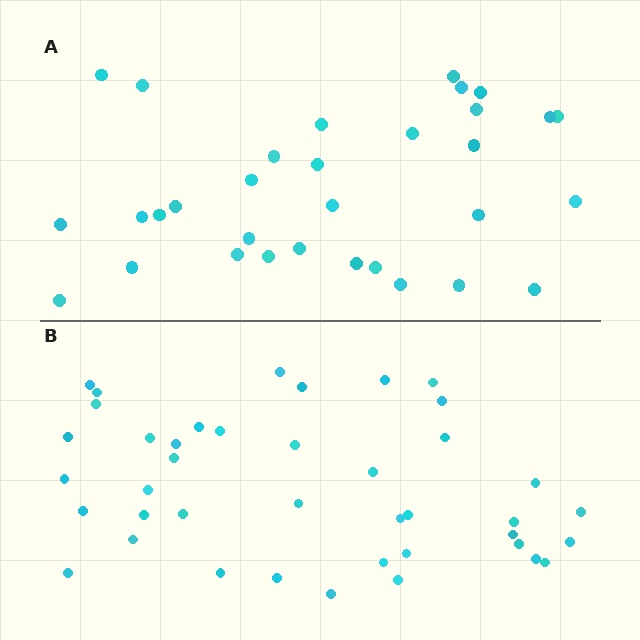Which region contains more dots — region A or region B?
Region B (the bottom region) has more dots.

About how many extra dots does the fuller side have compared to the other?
Region B has roughly 8 or so more dots than region A.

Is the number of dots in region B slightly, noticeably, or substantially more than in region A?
Region B has noticeably more, but not dramatically so. The ratio is roughly 1.3 to 1.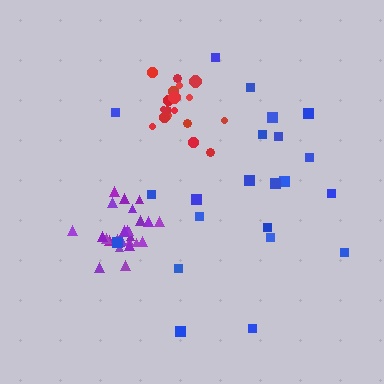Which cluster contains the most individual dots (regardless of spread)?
Purple (27).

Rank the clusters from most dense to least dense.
purple, red, blue.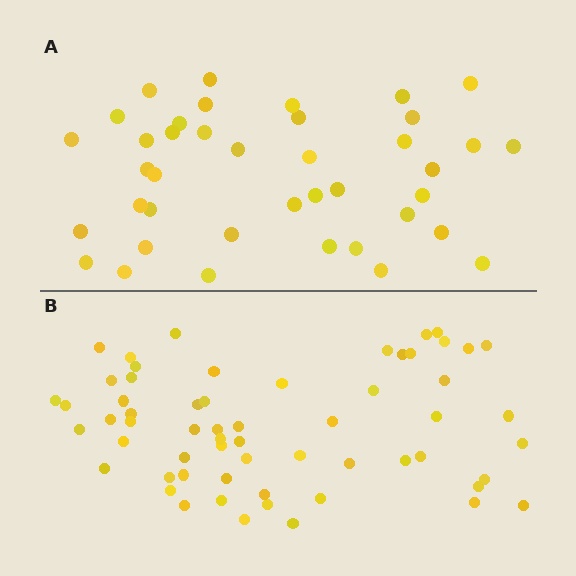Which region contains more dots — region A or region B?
Region B (the bottom region) has more dots.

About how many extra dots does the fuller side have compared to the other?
Region B has approximately 20 more dots than region A.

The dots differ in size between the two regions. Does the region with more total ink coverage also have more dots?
No. Region A has more total ink coverage because its dots are larger, but region B actually contains more individual dots. Total area can be misleading — the number of items is what matters here.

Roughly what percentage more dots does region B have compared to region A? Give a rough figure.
About 50% more.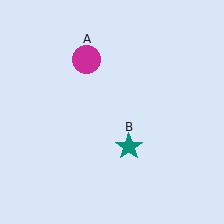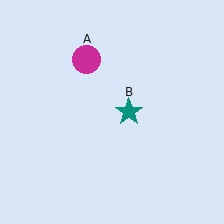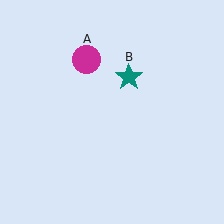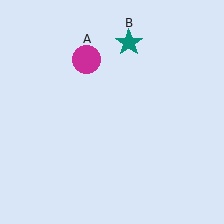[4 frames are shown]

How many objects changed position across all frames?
1 object changed position: teal star (object B).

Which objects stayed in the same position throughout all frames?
Magenta circle (object A) remained stationary.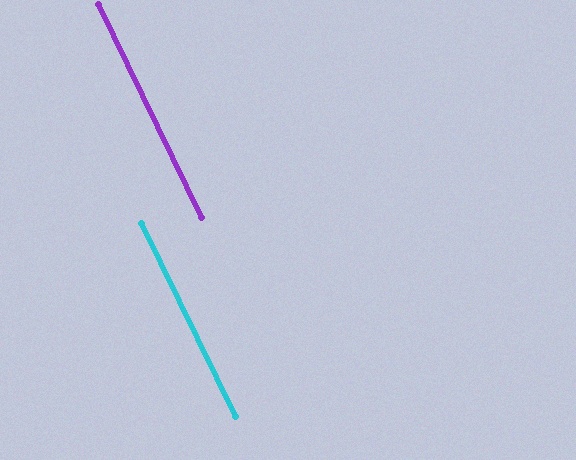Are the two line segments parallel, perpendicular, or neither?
Parallel — their directions differ by only 0.1°.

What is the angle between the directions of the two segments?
Approximately 0 degrees.